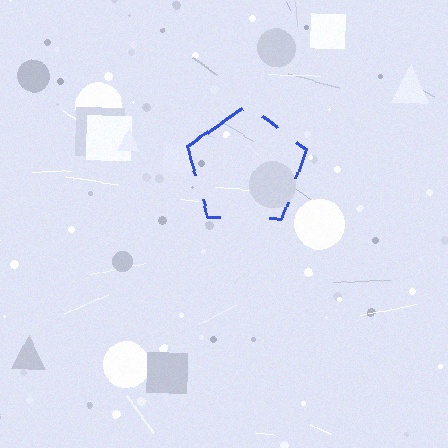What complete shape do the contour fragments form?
The contour fragments form a pentagon.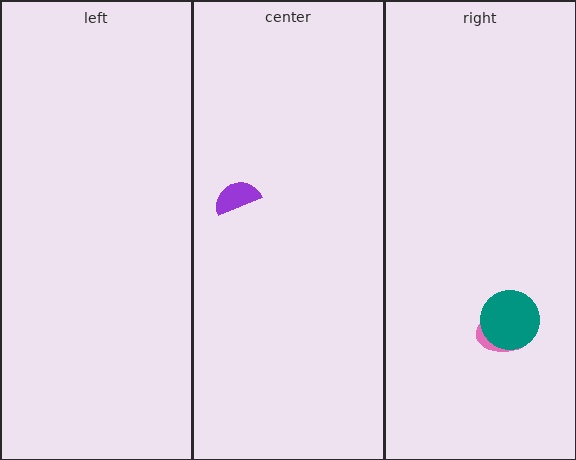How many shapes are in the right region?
2.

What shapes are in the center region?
The purple semicircle.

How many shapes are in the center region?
1.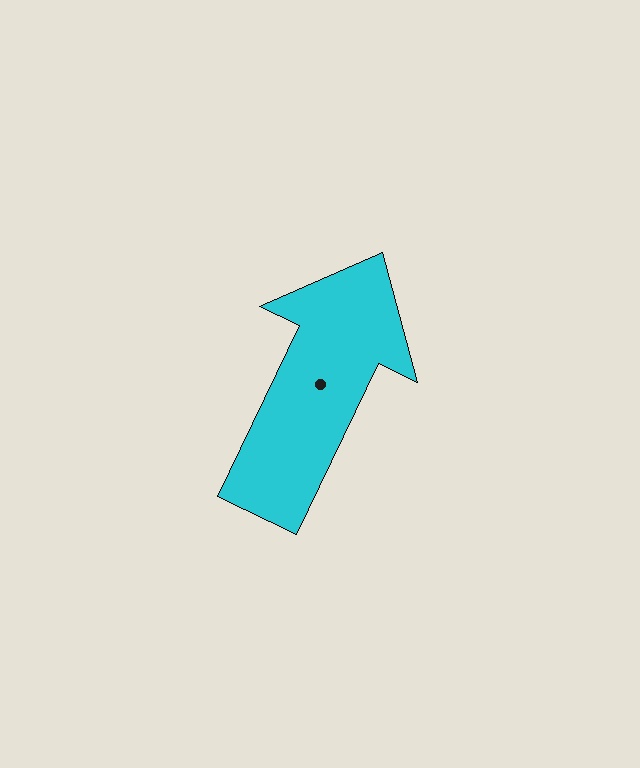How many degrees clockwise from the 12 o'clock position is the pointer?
Approximately 25 degrees.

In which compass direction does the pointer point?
Northeast.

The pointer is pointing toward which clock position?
Roughly 1 o'clock.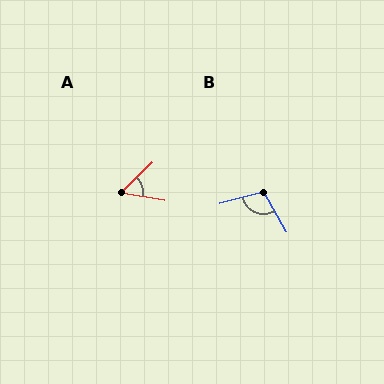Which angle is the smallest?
A, at approximately 54 degrees.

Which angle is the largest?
B, at approximately 105 degrees.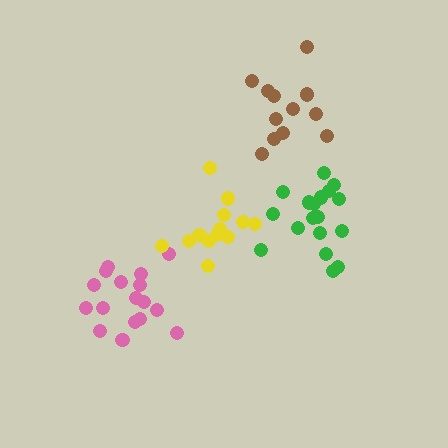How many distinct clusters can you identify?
There are 4 distinct clusters.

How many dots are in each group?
Group 1: 18 dots, Group 2: 14 dots, Group 3: 12 dots, Group 4: 18 dots (62 total).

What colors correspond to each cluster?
The clusters are colored: pink, yellow, brown, green.